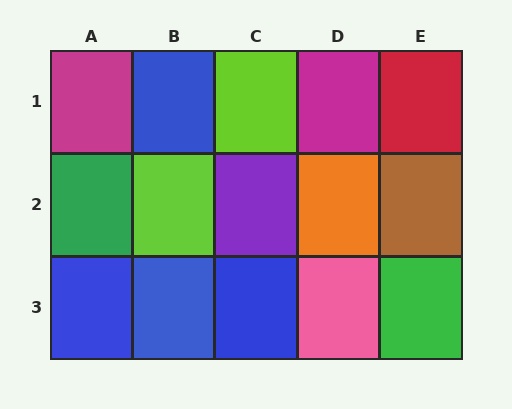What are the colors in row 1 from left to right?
Magenta, blue, lime, magenta, red.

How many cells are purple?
1 cell is purple.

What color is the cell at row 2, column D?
Orange.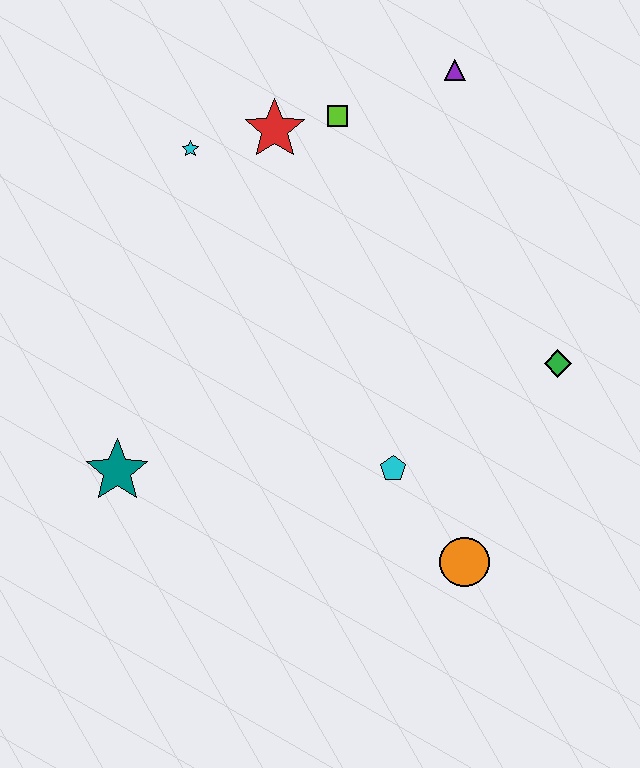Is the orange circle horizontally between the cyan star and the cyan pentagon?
No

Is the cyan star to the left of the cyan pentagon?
Yes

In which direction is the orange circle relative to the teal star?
The orange circle is to the right of the teal star.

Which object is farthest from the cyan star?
The orange circle is farthest from the cyan star.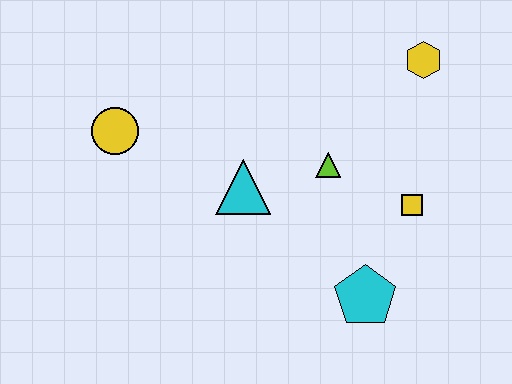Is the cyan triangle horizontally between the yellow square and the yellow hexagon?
No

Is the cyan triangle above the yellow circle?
No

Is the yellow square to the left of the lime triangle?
No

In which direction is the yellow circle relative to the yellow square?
The yellow circle is to the left of the yellow square.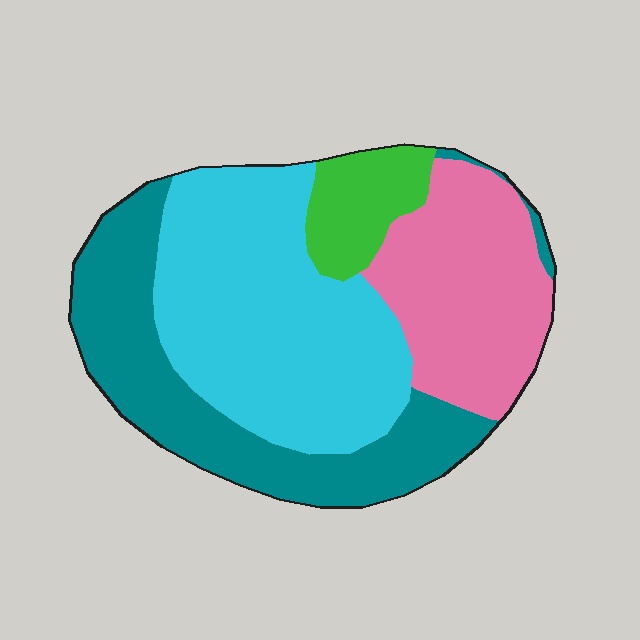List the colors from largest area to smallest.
From largest to smallest: cyan, teal, pink, green.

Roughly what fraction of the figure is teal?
Teal takes up about one quarter (1/4) of the figure.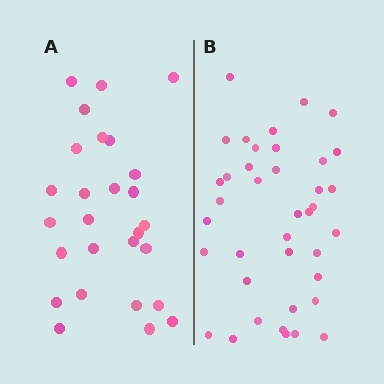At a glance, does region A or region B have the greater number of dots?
Region B (the right region) has more dots.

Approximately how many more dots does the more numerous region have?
Region B has roughly 12 or so more dots than region A.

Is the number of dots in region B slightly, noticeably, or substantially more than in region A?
Region B has noticeably more, but not dramatically so. The ratio is roughly 1.4 to 1.